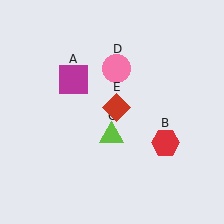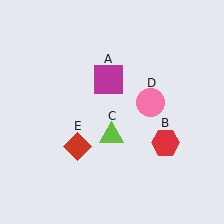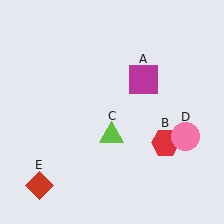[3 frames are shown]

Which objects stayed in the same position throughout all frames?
Red hexagon (object B) and lime triangle (object C) remained stationary.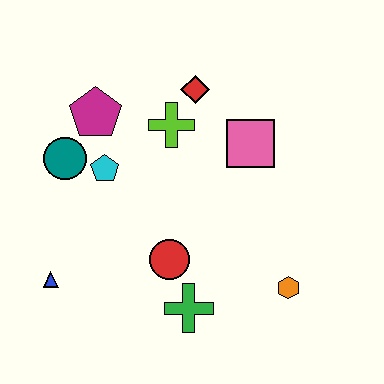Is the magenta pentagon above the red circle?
Yes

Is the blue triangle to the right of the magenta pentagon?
No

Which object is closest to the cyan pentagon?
The teal circle is closest to the cyan pentagon.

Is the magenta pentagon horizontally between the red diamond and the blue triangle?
Yes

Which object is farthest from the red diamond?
The blue triangle is farthest from the red diamond.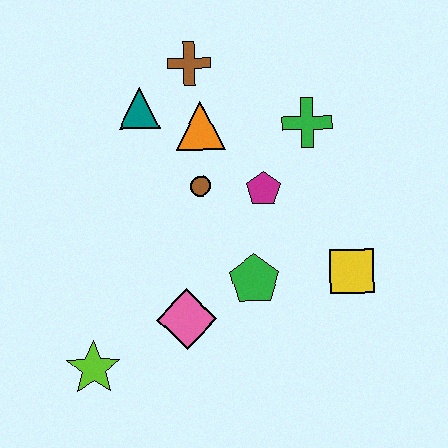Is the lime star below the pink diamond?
Yes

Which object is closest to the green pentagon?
The pink diamond is closest to the green pentagon.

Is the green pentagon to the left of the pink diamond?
No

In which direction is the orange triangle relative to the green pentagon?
The orange triangle is above the green pentagon.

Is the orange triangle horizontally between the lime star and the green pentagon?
Yes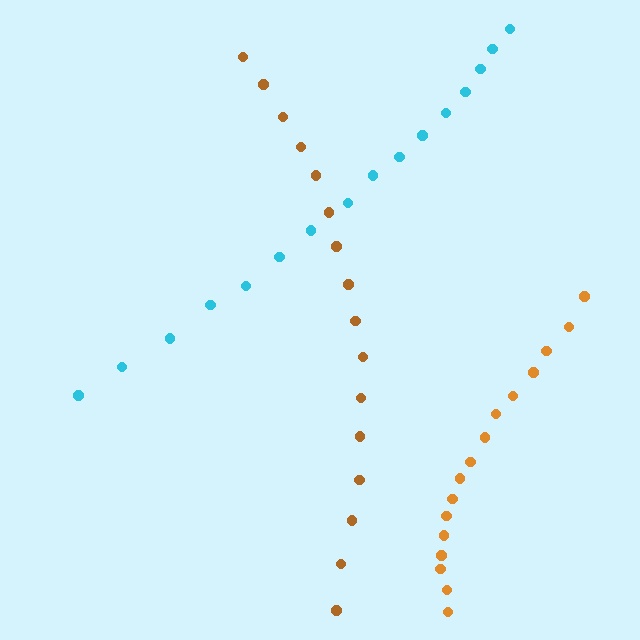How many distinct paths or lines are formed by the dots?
There are 3 distinct paths.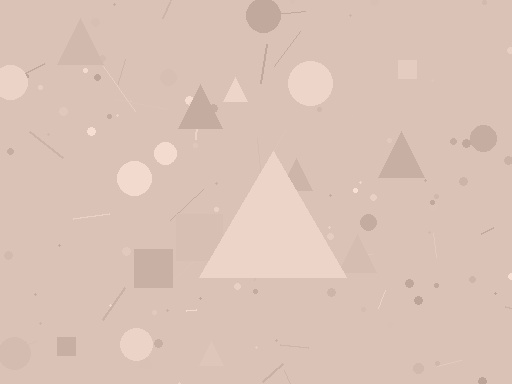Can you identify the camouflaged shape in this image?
The camouflaged shape is a triangle.